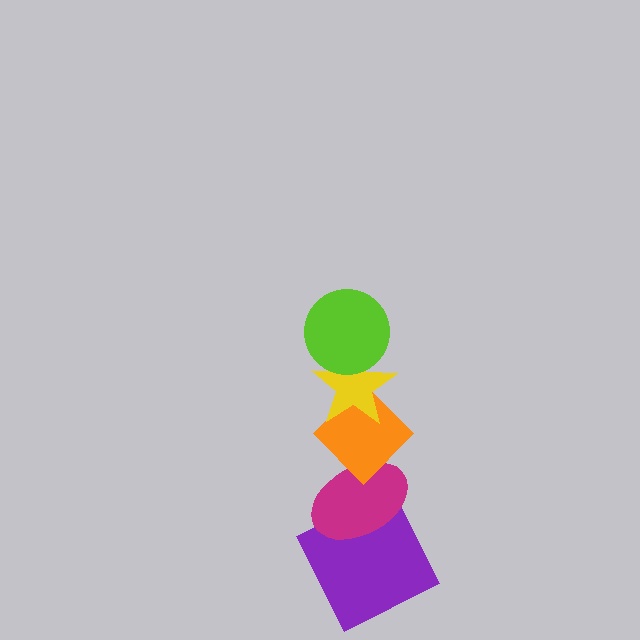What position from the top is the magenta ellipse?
The magenta ellipse is 4th from the top.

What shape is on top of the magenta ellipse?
The orange diamond is on top of the magenta ellipse.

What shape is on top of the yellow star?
The lime circle is on top of the yellow star.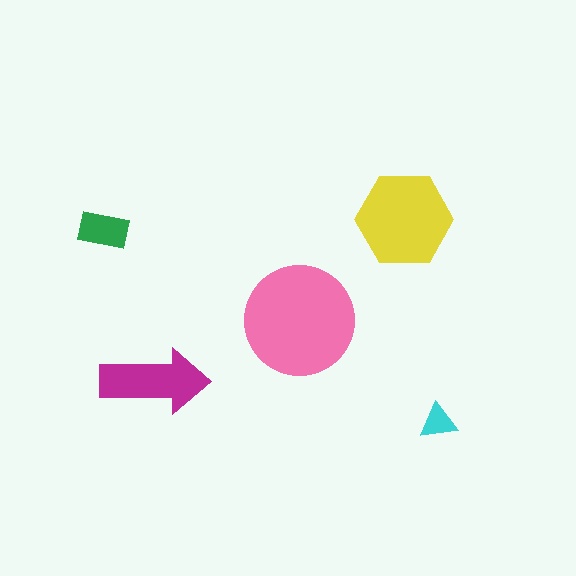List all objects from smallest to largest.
The cyan triangle, the green rectangle, the magenta arrow, the yellow hexagon, the pink circle.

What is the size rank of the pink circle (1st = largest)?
1st.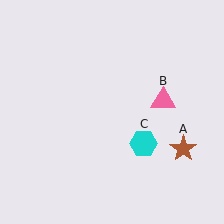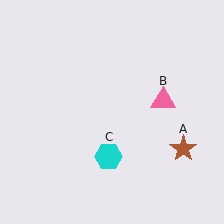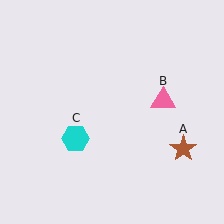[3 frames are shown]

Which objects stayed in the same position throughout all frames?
Brown star (object A) and pink triangle (object B) remained stationary.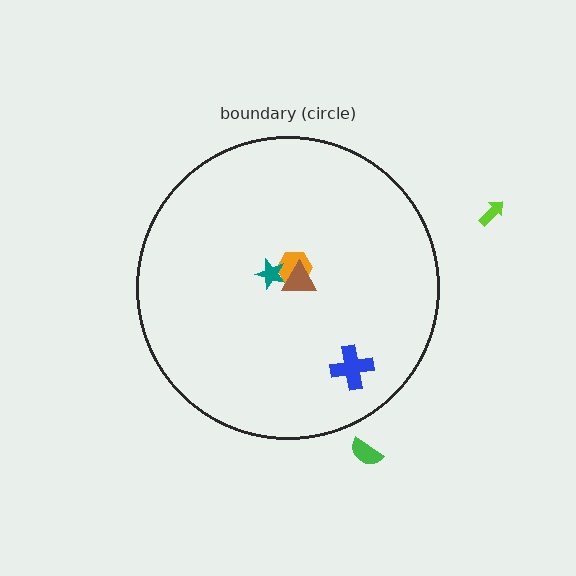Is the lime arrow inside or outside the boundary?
Outside.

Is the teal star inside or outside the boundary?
Inside.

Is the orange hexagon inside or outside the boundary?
Inside.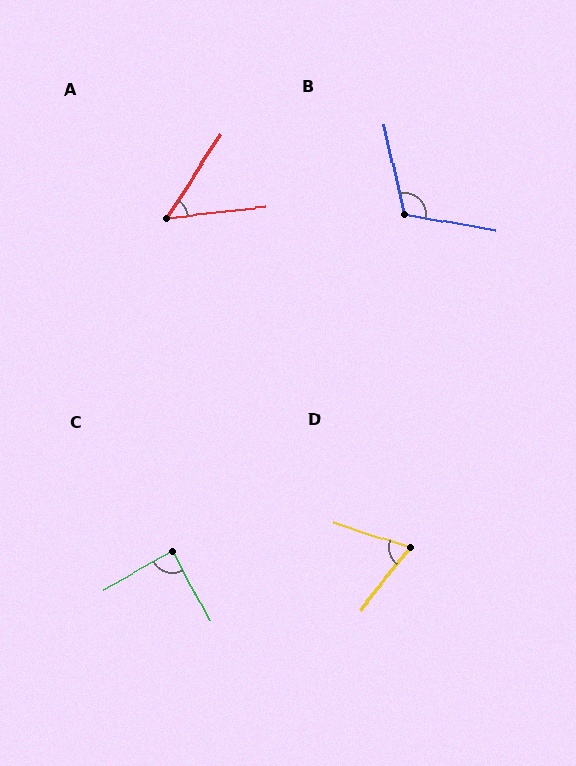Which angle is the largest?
B, at approximately 113 degrees.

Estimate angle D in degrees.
Approximately 70 degrees.